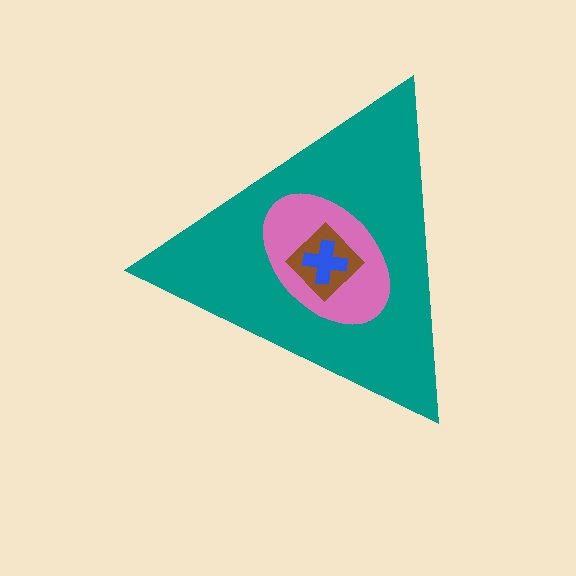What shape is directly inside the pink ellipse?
The brown diamond.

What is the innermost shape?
The blue cross.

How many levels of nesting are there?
4.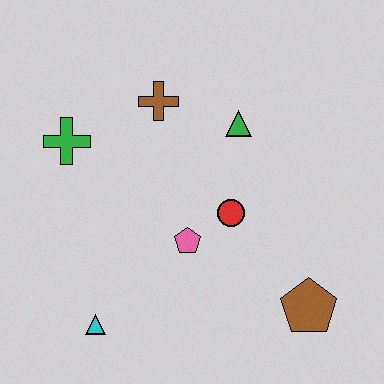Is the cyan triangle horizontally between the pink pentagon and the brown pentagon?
No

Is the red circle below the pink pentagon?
No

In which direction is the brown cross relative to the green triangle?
The brown cross is to the left of the green triangle.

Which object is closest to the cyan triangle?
The pink pentagon is closest to the cyan triangle.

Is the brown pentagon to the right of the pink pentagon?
Yes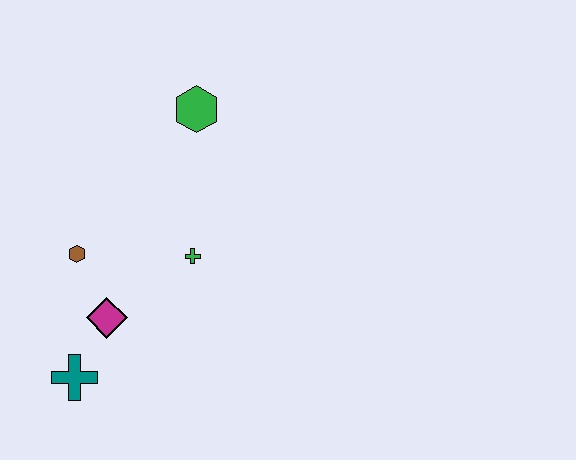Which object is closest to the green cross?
The magenta diamond is closest to the green cross.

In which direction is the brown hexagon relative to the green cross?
The brown hexagon is to the left of the green cross.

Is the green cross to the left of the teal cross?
No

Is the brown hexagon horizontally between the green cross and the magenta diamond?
No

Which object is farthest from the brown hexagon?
The green hexagon is farthest from the brown hexagon.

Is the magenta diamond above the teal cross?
Yes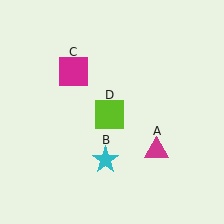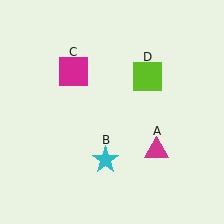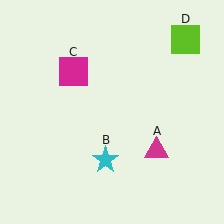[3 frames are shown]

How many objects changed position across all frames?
1 object changed position: lime square (object D).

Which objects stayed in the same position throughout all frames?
Magenta triangle (object A) and cyan star (object B) and magenta square (object C) remained stationary.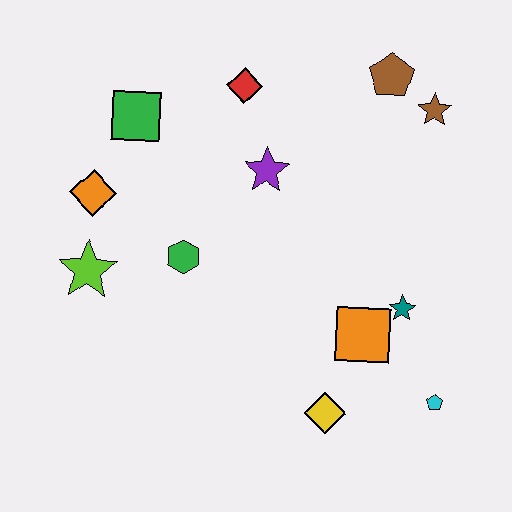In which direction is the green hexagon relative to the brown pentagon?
The green hexagon is to the left of the brown pentagon.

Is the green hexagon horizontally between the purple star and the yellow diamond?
No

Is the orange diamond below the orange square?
No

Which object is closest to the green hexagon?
The lime star is closest to the green hexagon.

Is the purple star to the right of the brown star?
No